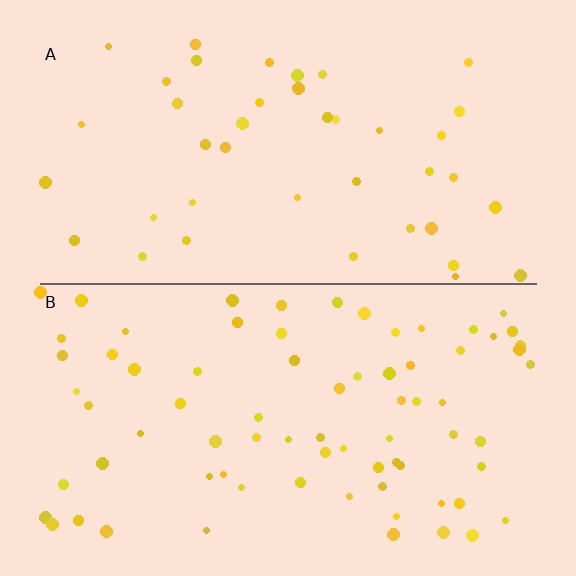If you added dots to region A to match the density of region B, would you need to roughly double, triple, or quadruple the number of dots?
Approximately double.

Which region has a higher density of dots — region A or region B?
B (the bottom).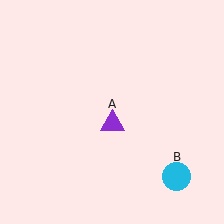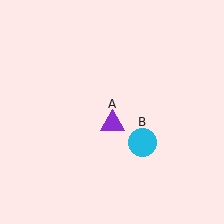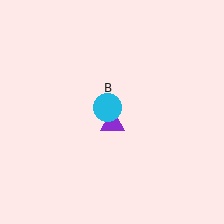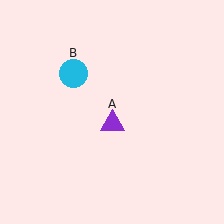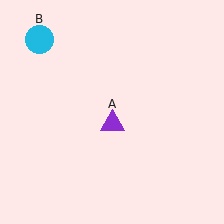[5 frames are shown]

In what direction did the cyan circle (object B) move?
The cyan circle (object B) moved up and to the left.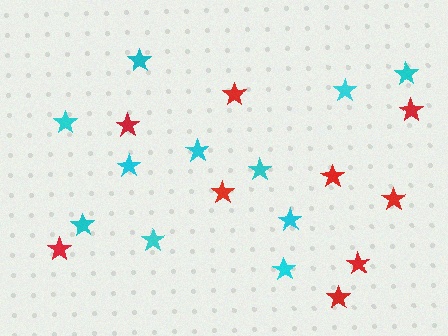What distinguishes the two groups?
There are 2 groups: one group of cyan stars (11) and one group of red stars (9).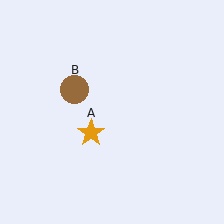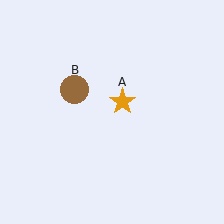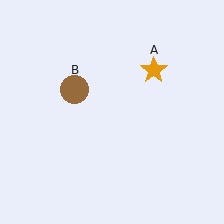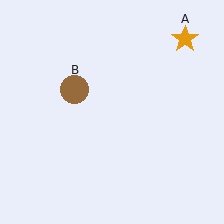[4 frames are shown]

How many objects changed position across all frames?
1 object changed position: orange star (object A).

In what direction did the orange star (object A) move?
The orange star (object A) moved up and to the right.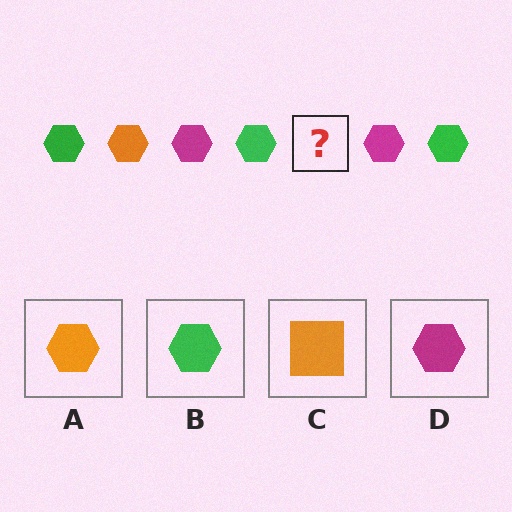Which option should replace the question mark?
Option A.